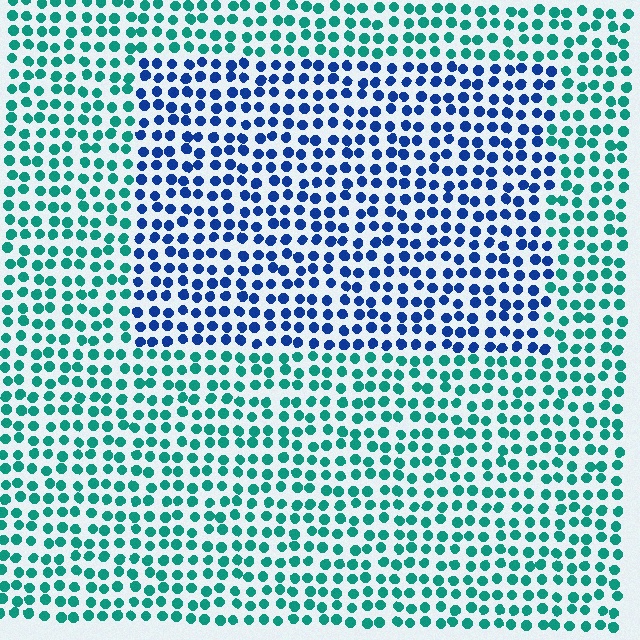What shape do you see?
I see a rectangle.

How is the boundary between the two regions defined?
The boundary is defined purely by a slight shift in hue (about 53 degrees). Spacing, size, and orientation are identical on both sides.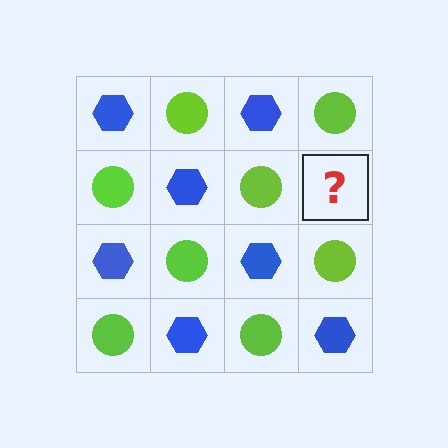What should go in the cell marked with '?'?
The missing cell should contain a blue hexagon.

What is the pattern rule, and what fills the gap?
The rule is that it alternates blue hexagon and lime circle in a checkerboard pattern. The gap should be filled with a blue hexagon.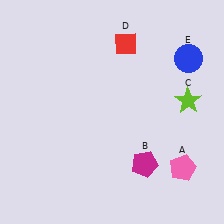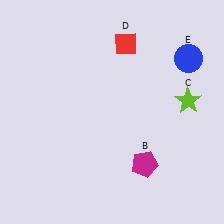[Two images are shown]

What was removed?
The pink pentagon (A) was removed in Image 2.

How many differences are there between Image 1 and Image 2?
There is 1 difference between the two images.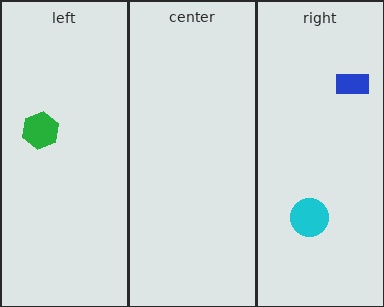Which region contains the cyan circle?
The right region.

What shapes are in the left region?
The green hexagon.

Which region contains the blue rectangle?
The right region.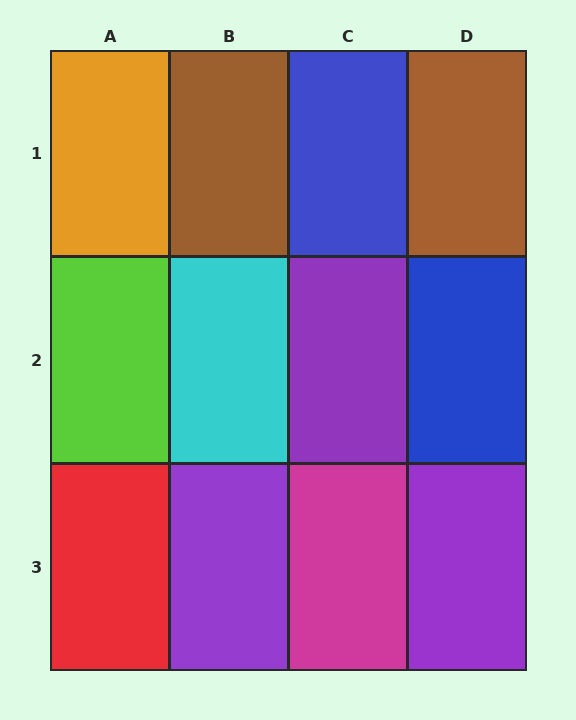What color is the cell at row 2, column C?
Purple.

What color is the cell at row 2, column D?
Blue.